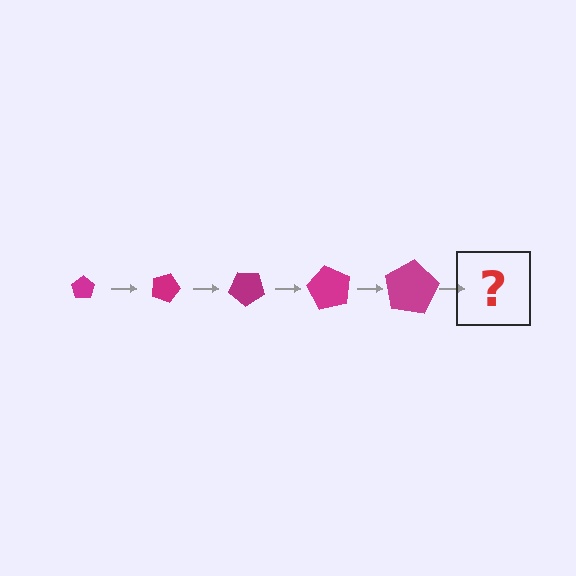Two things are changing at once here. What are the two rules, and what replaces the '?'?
The two rules are that the pentagon grows larger each step and it rotates 20 degrees each step. The '?' should be a pentagon, larger than the previous one and rotated 100 degrees from the start.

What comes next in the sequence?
The next element should be a pentagon, larger than the previous one and rotated 100 degrees from the start.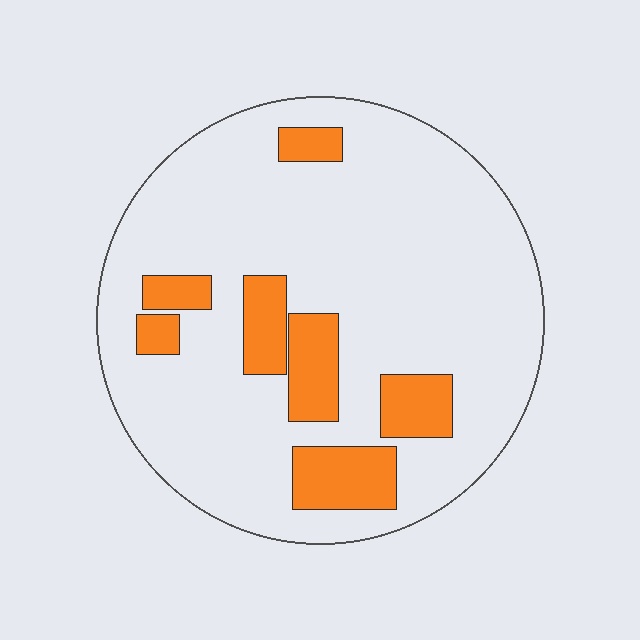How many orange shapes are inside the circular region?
7.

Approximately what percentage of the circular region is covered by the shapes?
Approximately 20%.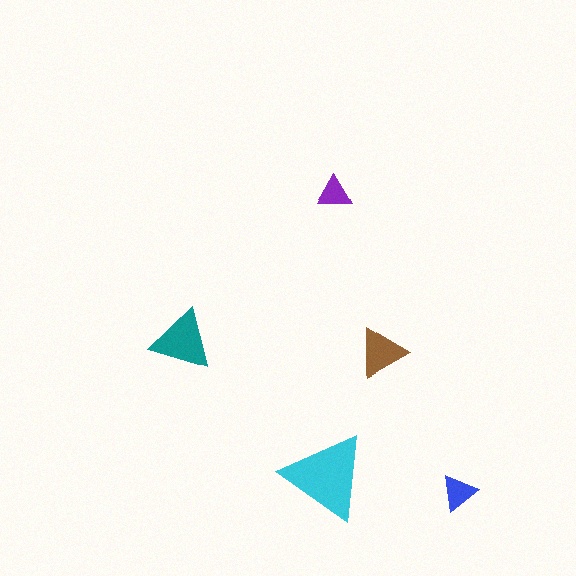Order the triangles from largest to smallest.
the cyan one, the teal one, the brown one, the blue one, the purple one.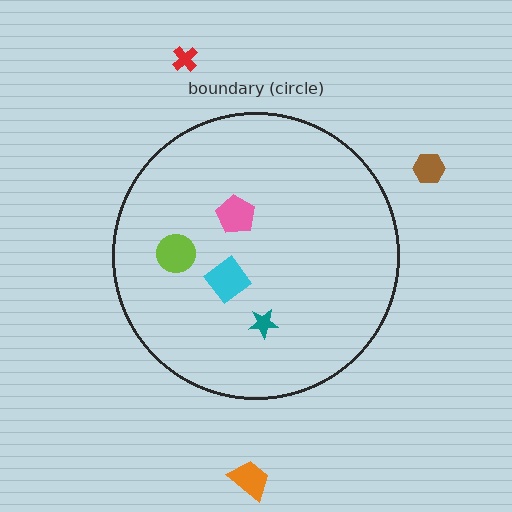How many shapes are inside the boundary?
4 inside, 3 outside.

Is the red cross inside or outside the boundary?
Outside.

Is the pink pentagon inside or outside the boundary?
Inside.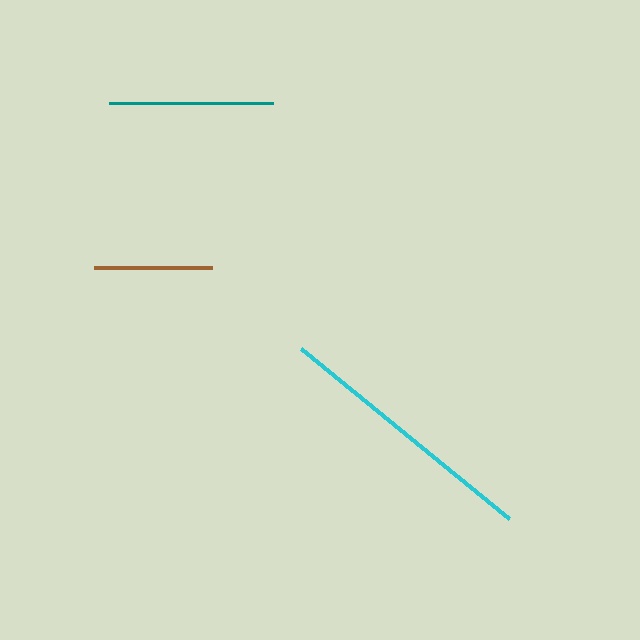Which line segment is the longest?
The cyan line is the longest at approximately 268 pixels.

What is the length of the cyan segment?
The cyan segment is approximately 268 pixels long.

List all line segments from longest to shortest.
From longest to shortest: cyan, teal, brown.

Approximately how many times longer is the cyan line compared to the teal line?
The cyan line is approximately 1.6 times the length of the teal line.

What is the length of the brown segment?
The brown segment is approximately 118 pixels long.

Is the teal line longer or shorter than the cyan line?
The cyan line is longer than the teal line.